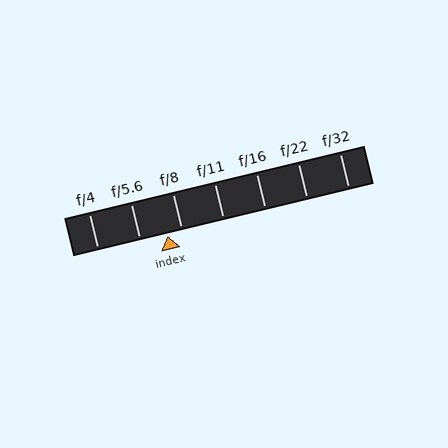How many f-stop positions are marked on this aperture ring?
There are 7 f-stop positions marked.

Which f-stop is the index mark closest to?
The index mark is closest to f/8.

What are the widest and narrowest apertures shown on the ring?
The widest aperture shown is f/4 and the narrowest is f/32.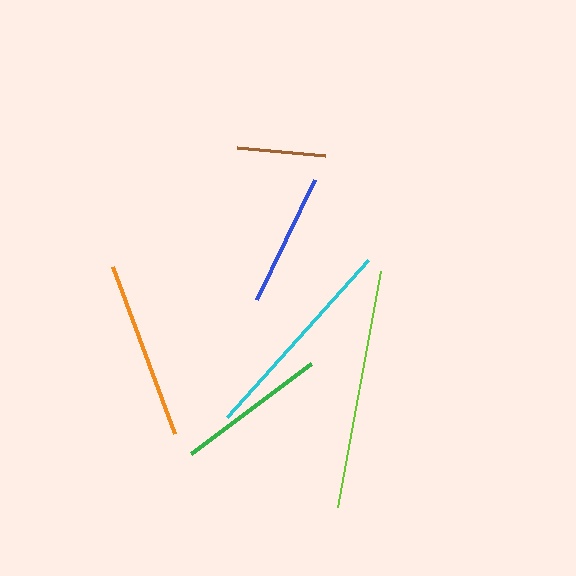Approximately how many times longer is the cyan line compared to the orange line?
The cyan line is approximately 1.2 times the length of the orange line.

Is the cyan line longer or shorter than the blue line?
The cyan line is longer than the blue line.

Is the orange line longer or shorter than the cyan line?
The cyan line is longer than the orange line.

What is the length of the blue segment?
The blue segment is approximately 134 pixels long.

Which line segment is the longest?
The lime line is the longest at approximately 241 pixels.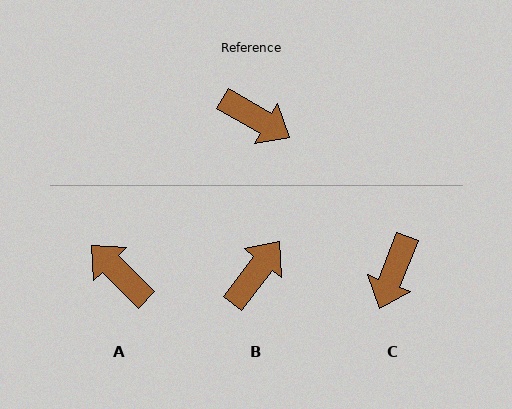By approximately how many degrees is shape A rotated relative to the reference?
Approximately 165 degrees counter-clockwise.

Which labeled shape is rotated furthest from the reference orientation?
A, about 165 degrees away.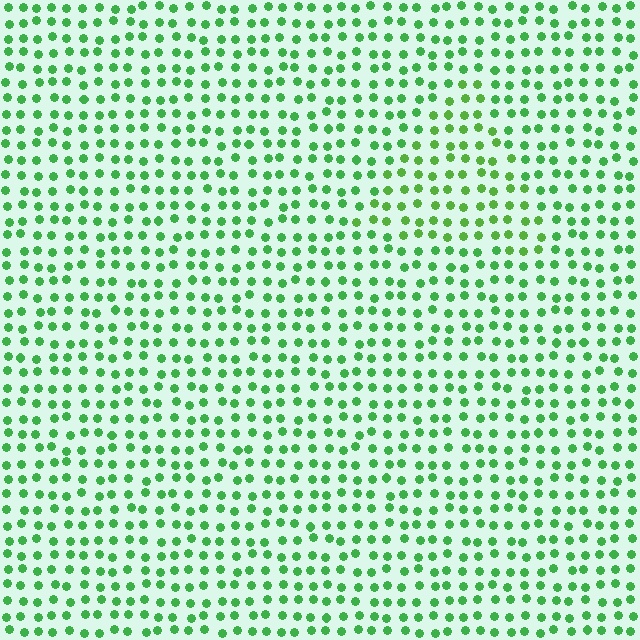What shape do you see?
I see a triangle.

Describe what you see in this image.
The image is filled with small green elements in a uniform arrangement. A triangle-shaped region is visible where the elements are tinted to a slightly different hue, forming a subtle color boundary.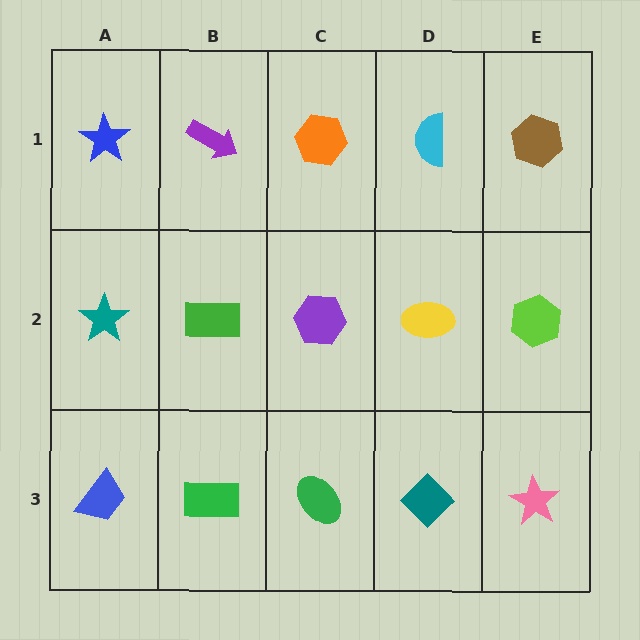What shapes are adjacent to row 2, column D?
A cyan semicircle (row 1, column D), a teal diamond (row 3, column D), a purple hexagon (row 2, column C), a lime hexagon (row 2, column E).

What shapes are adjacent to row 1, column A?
A teal star (row 2, column A), a purple arrow (row 1, column B).